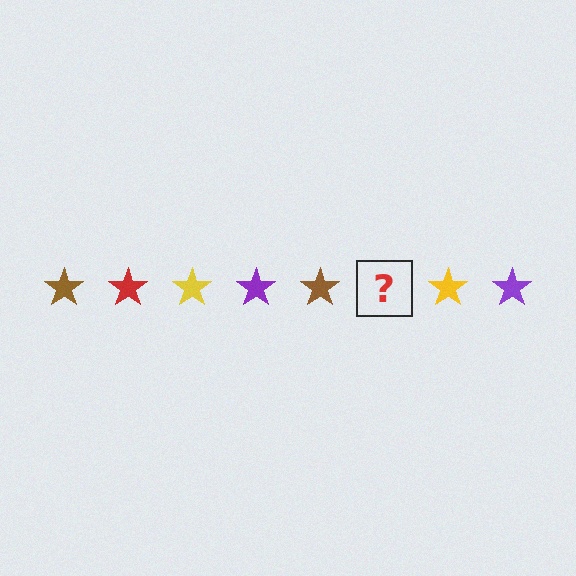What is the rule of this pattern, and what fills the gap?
The rule is that the pattern cycles through brown, red, yellow, purple stars. The gap should be filled with a red star.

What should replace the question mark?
The question mark should be replaced with a red star.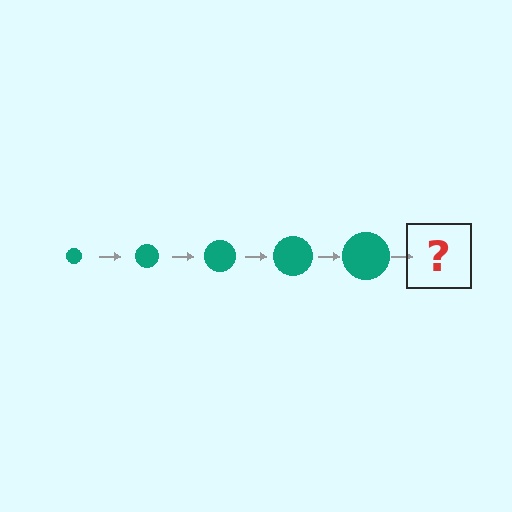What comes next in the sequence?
The next element should be a teal circle, larger than the previous one.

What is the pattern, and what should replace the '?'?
The pattern is that the circle gets progressively larger each step. The '?' should be a teal circle, larger than the previous one.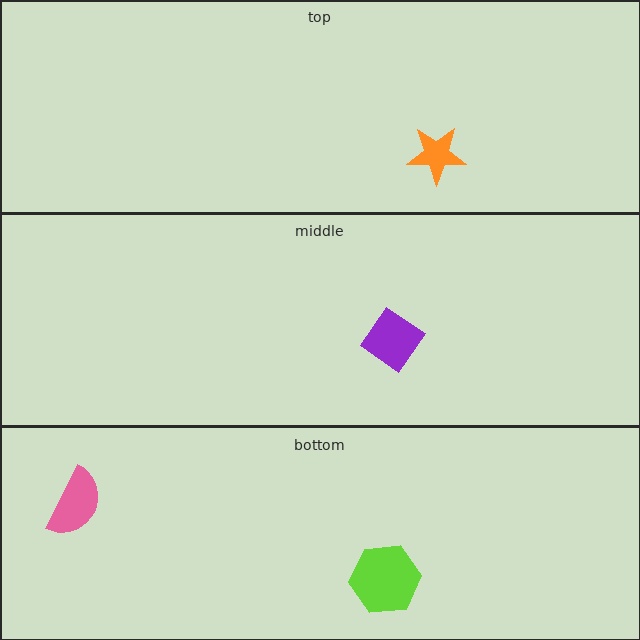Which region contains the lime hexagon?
The bottom region.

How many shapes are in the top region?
1.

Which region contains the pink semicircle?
The bottom region.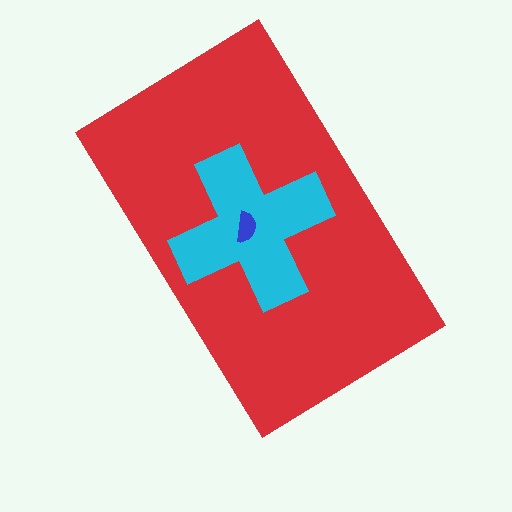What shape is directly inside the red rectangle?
The cyan cross.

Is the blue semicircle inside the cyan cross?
Yes.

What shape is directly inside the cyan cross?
The blue semicircle.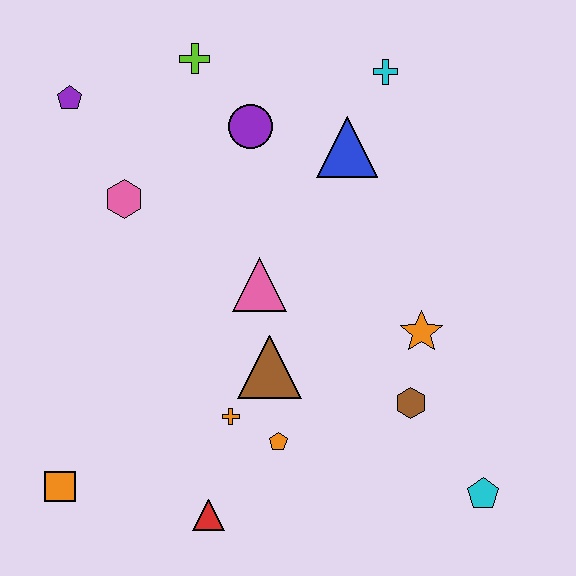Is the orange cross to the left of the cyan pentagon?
Yes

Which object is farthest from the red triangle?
The cyan cross is farthest from the red triangle.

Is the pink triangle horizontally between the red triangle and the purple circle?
No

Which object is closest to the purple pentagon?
The pink hexagon is closest to the purple pentagon.